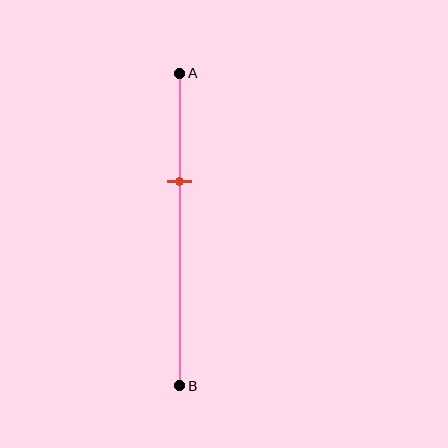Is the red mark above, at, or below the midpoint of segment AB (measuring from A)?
The red mark is above the midpoint of segment AB.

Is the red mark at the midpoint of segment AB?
No, the mark is at about 35% from A, not at the 50% midpoint.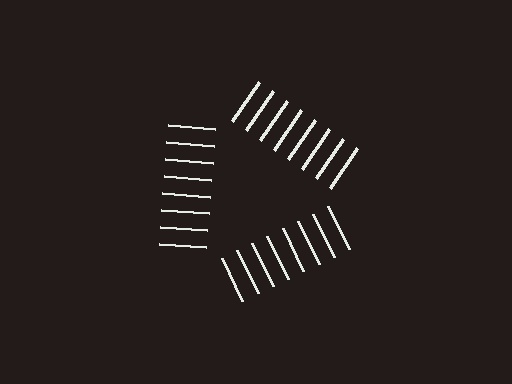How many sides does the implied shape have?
3 sides — the line-ends trace a triangle.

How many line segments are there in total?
24 — 8 along each of the 3 edges.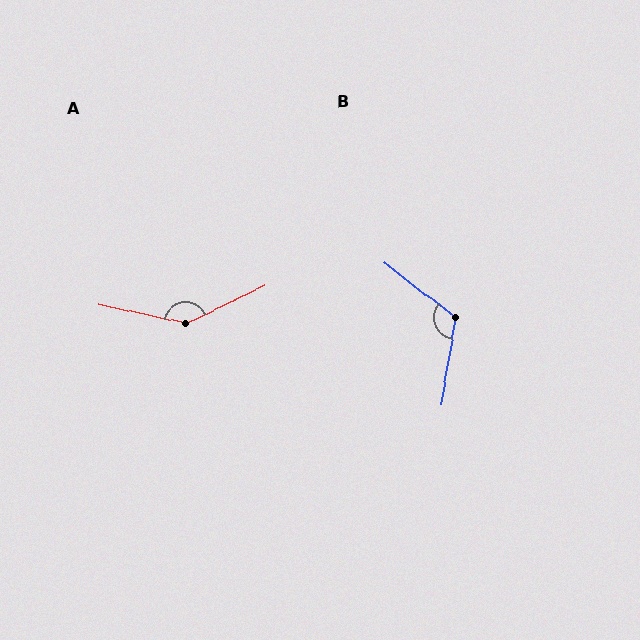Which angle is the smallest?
B, at approximately 118 degrees.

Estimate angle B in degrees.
Approximately 118 degrees.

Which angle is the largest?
A, at approximately 143 degrees.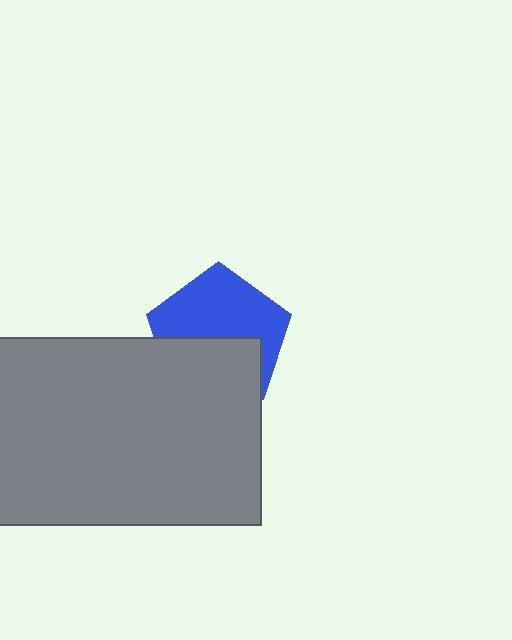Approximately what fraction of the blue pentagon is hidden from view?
Roughly 44% of the blue pentagon is hidden behind the gray rectangle.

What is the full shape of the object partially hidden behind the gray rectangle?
The partially hidden object is a blue pentagon.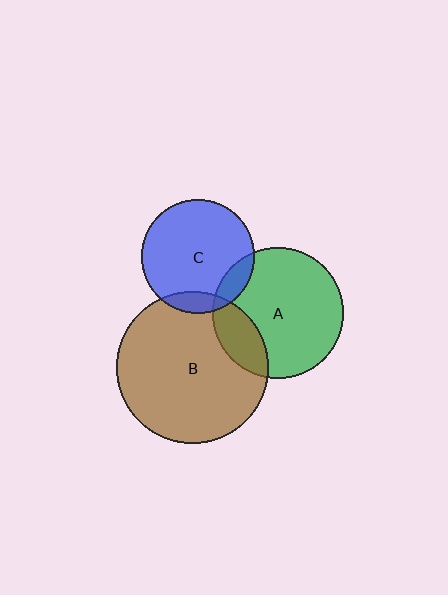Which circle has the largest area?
Circle B (brown).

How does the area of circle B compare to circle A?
Approximately 1.4 times.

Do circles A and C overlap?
Yes.